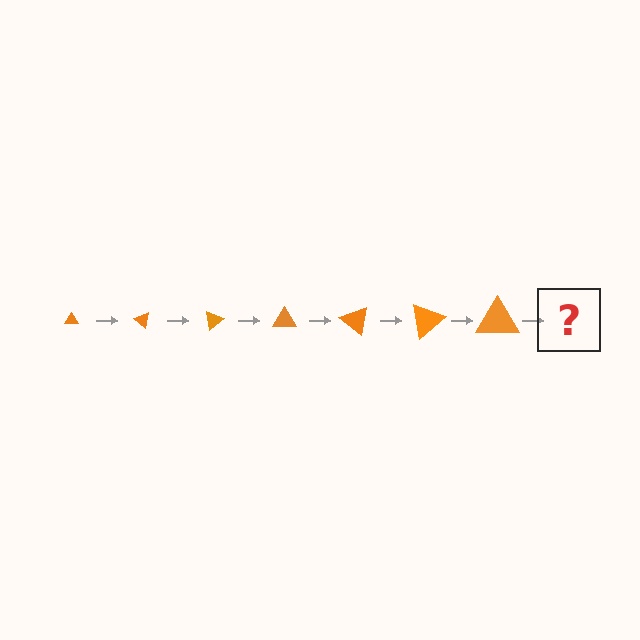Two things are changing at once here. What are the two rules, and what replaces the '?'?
The two rules are that the triangle grows larger each step and it rotates 40 degrees each step. The '?' should be a triangle, larger than the previous one and rotated 280 degrees from the start.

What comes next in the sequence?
The next element should be a triangle, larger than the previous one and rotated 280 degrees from the start.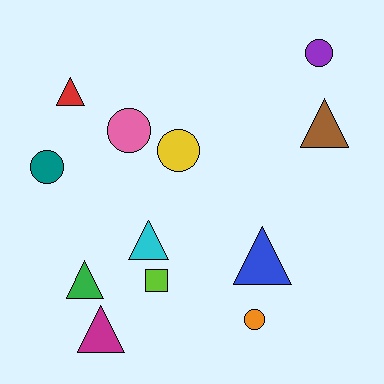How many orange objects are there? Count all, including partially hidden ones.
There is 1 orange object.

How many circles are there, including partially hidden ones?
There are 5 circles.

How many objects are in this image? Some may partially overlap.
There are 12 objects.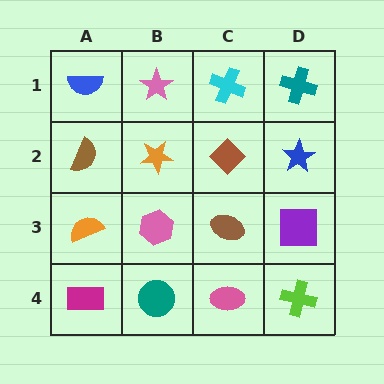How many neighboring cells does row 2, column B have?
4.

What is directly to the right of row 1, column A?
A pink star.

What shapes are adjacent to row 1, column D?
A blue star (row 2, column D), a cyan cross (row 1, column C).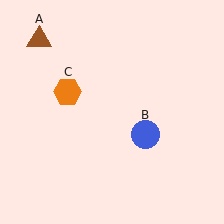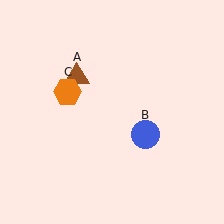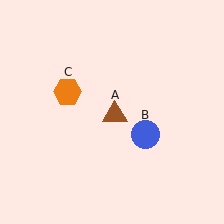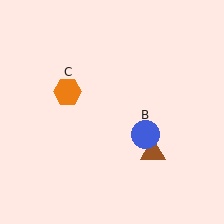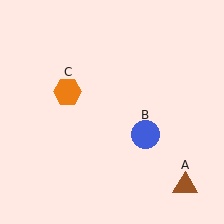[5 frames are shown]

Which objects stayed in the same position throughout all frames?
Blue circle (object B) and orange hexagon (object C) remained stationary.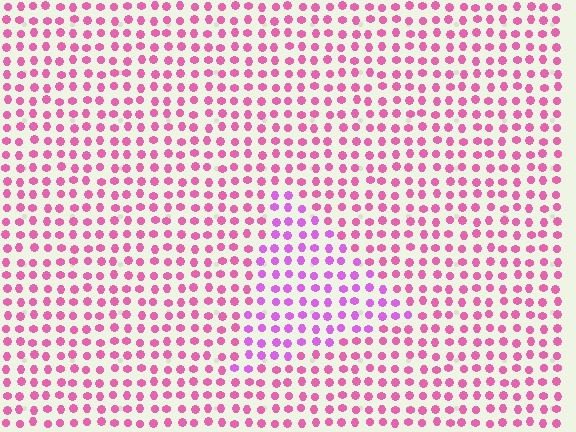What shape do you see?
I see a triangle.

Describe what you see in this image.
The image is filled with small pink elements in a uniform arrangement. A triangle-shaped region is visible where the elements are tinted to a slightly different hue, forming a subtle color boundary.